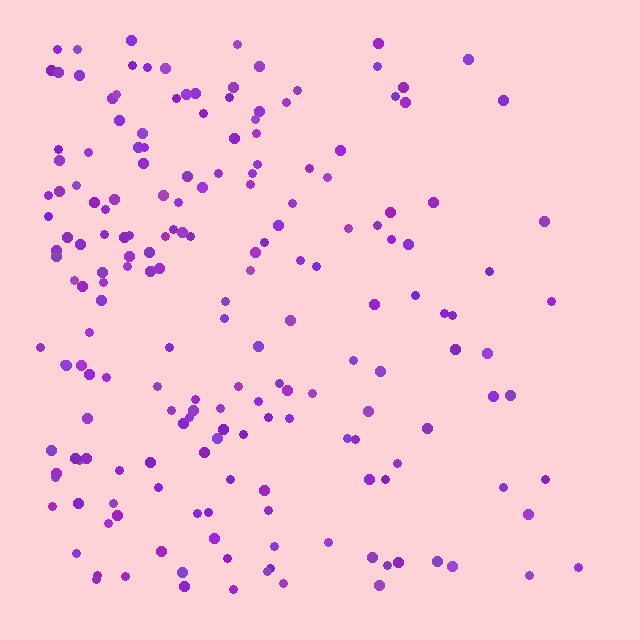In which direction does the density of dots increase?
From right to left, with the left side densest.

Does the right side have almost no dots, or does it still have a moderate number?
Still a moderate number, just noticeably fewer than the left.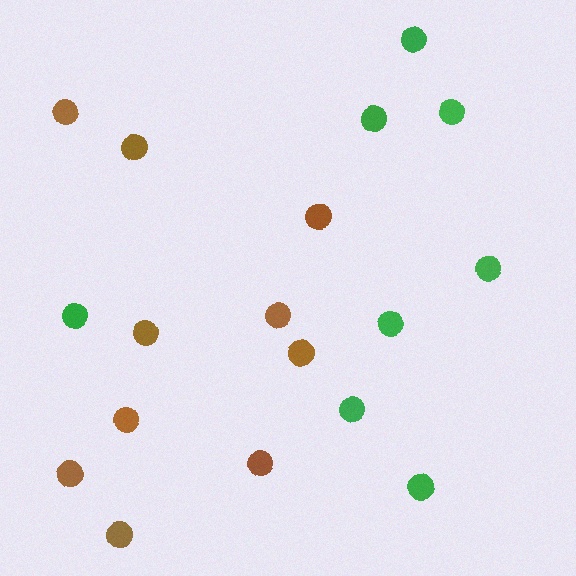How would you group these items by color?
There are 2 groups: one group of green circles (8) and one group of brown circles (10).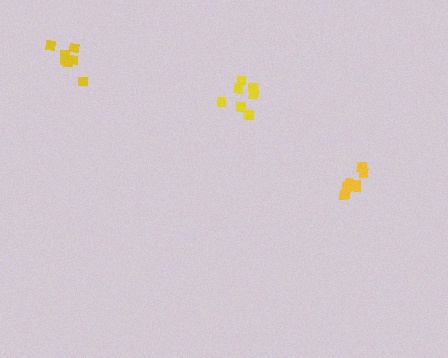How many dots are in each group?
Group 1: 8 dots, Group 2: 7 dots, Group 3: 7 dots (22 total).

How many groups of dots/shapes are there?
There are 3 groups.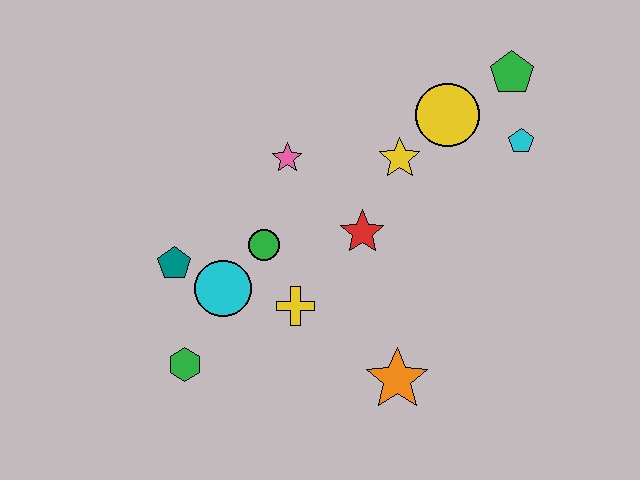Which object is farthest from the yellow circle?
The green hexagon is farthest from the yellow circle.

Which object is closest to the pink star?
The green circle is closest to the pink star.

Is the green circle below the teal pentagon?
No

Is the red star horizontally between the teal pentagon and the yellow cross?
No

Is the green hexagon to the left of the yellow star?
Yes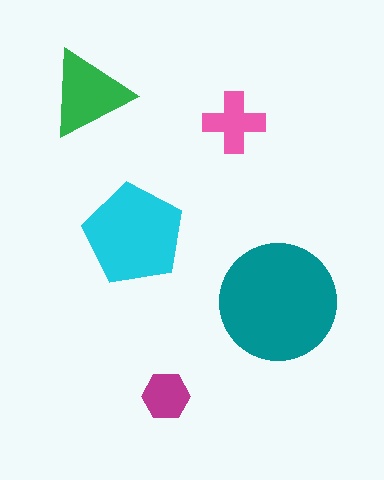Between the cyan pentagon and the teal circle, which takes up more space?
The teal circle.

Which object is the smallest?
The magenta hexagon.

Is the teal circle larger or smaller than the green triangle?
Larger.